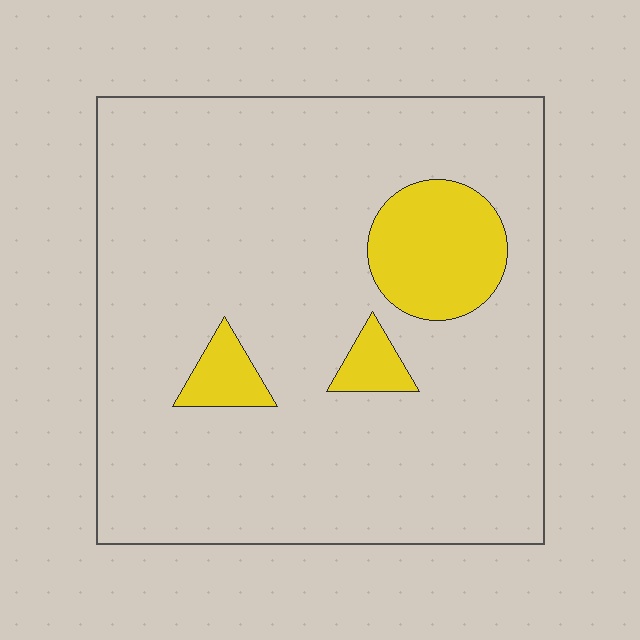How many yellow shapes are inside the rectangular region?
3.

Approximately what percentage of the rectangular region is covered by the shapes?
Approximately 10%.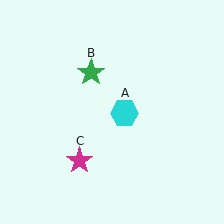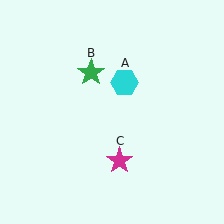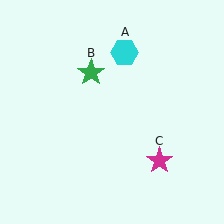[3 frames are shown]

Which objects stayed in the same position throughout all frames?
Green star (object B) remained stationary.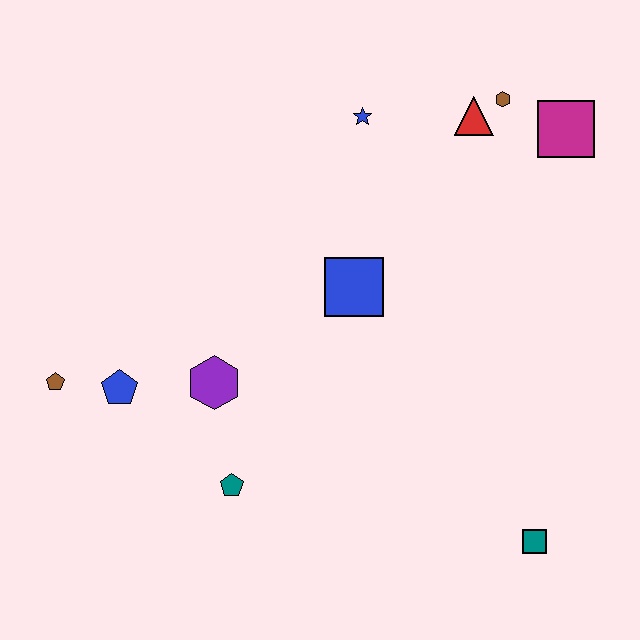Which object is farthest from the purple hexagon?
The magenta square is farthest from the purple hexagon.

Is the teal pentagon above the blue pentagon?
No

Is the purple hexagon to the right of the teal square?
No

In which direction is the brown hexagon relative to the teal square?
The brown hexagon is above the teal square.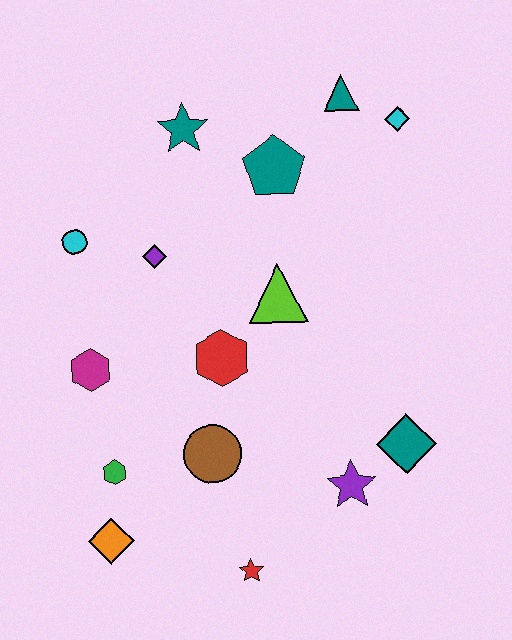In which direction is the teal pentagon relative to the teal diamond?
The teal pentagon is above the teal diamond.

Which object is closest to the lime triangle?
The red hexagon is closest to the lime triangle.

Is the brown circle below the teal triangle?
Yes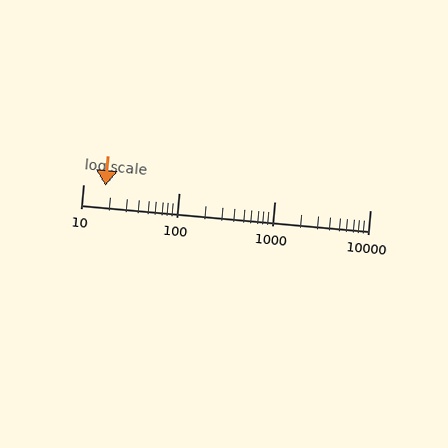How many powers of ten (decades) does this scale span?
The scale spans 3 decades, from 10 to 10000.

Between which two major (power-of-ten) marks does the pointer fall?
The pointer is between 10 and 100.